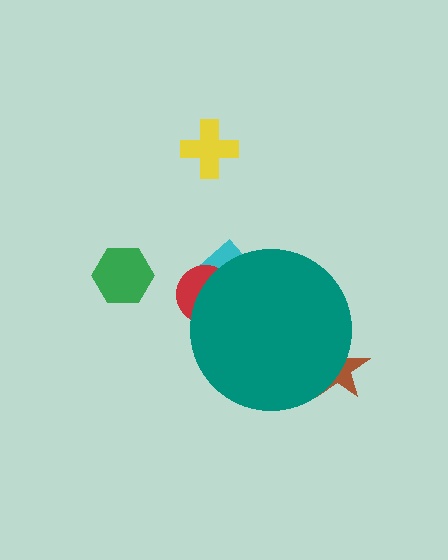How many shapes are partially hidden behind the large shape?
3 shapes are partially hidden.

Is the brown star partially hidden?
Yes, the brown star is partially hidden behind the teal circle.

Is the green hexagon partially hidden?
No, the green hexagon is fully visible.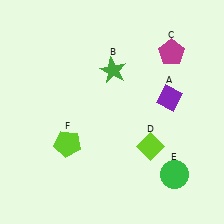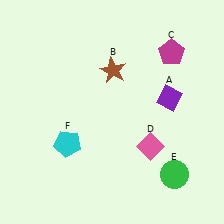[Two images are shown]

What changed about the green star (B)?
In Image 1, B is green. In Image 2, it changed to brown.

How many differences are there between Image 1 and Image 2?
There are 3 differences between the two images.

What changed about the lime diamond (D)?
In Image 1, D is lime. In Image 2, it changed to pink.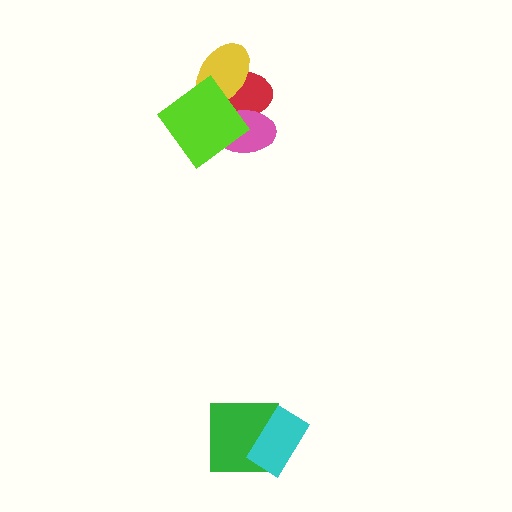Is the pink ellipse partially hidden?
Yes, it is partially covered by another shape.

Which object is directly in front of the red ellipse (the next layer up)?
The yellow ellipse is directly in front of the red ellipse.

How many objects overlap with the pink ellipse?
2 objects overlap with the pink ellipse.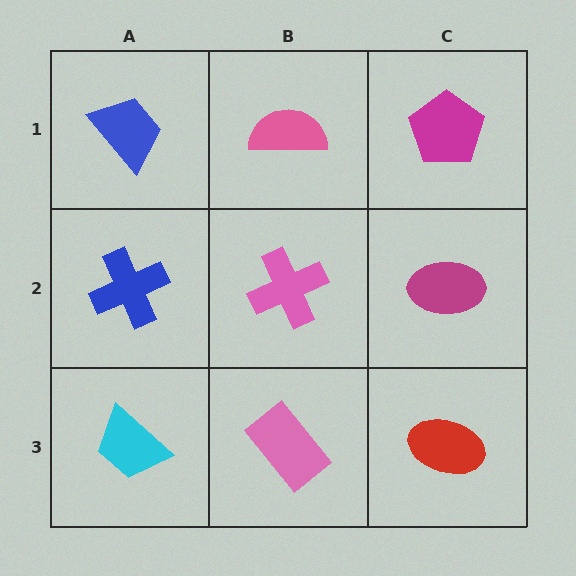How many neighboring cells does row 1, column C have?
2.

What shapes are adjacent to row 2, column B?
A pink semicircle (row 1, column B), a pink rectangle (row 3, column B), a blue cross (row 2, column A), a magenta ellipse (row 2, column C).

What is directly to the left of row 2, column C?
A pink cross.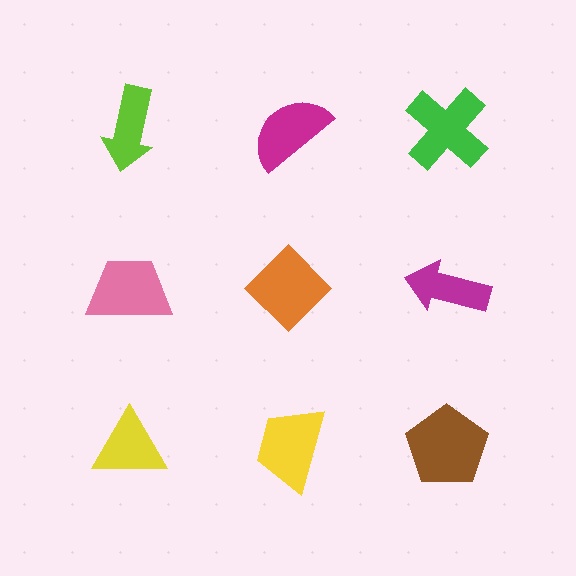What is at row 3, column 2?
A yellow trapezoid.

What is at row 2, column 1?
A pink trapezoid.